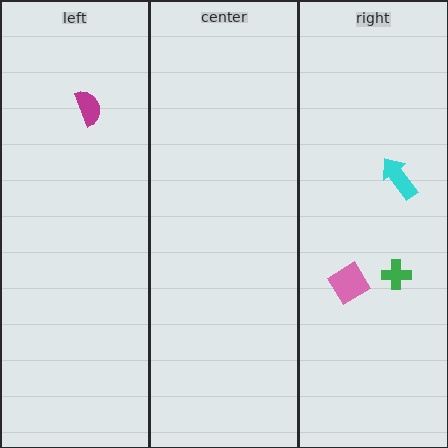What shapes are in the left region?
The magenta semicircle.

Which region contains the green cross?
The right region.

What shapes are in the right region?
The cyan arrow, the pink diamond, the green cross.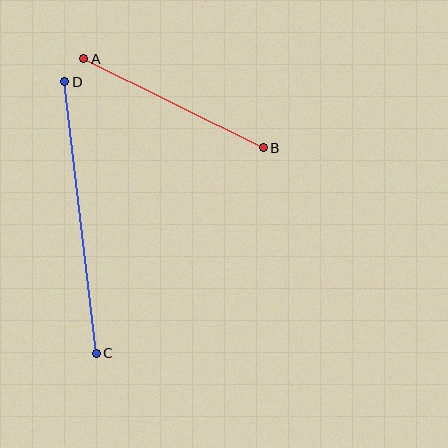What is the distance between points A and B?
The distance is approximately 200 pixels.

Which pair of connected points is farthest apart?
Points C and D are farthest apart.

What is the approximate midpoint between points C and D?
The midpoint is at approximately (81, 218) pixels.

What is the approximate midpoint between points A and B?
The midpoint is at approximately (173, 103) pixels.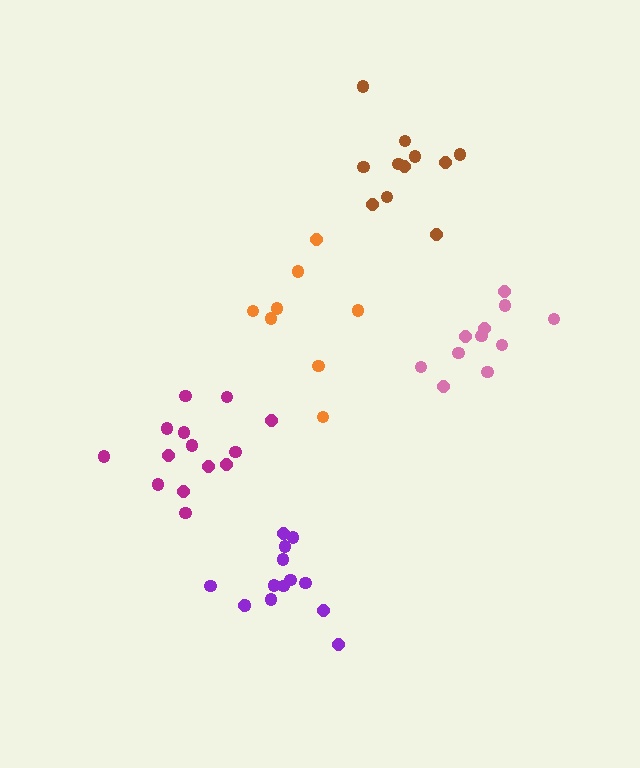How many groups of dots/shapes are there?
There are 5 groups.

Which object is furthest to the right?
The pink cluster is rightmost.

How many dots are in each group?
Group 1: 8 dots, Group 2: 14 dots, Group 3: 14 dots, Group 4: 11 dots, Group 5: 11 dots (58 total).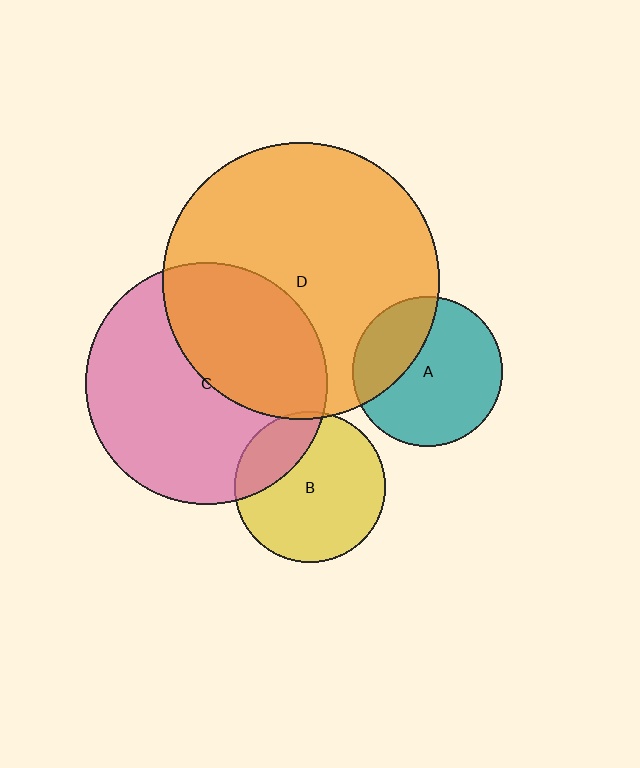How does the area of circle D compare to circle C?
Approximately 1.3 times.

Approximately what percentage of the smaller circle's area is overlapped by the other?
Approximately 30%.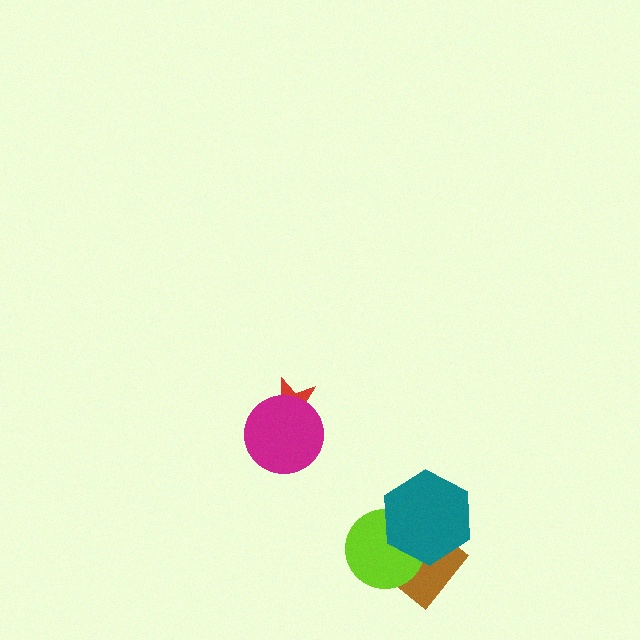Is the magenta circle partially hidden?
No, no other shape covers it.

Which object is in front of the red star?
The magenta circle is in front of the red star.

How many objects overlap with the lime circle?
2 objects overlap with the lime circle.